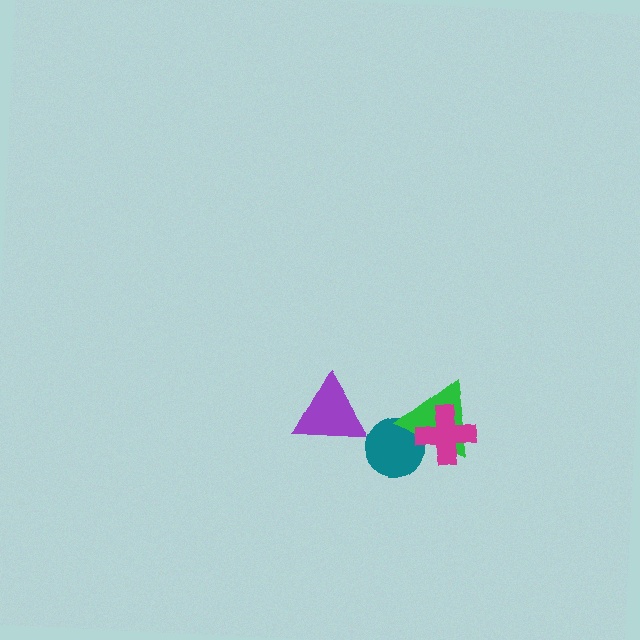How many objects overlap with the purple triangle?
0 objects overlap with the purple triangle.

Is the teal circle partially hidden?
Yes, it is partially covered by another shape.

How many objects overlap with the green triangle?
2 objects overlap with the green triangle.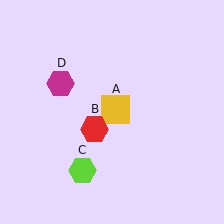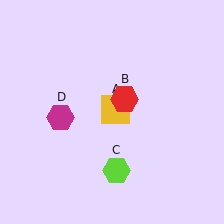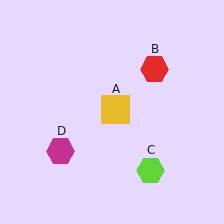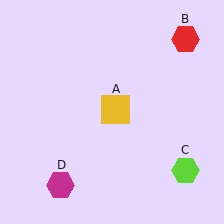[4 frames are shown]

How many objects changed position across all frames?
3 objects changed position: red hexagon (object B), lime hexagon (object C), magenta hexagon (object D).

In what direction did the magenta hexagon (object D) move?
The magenta hexagon (object D) moved down.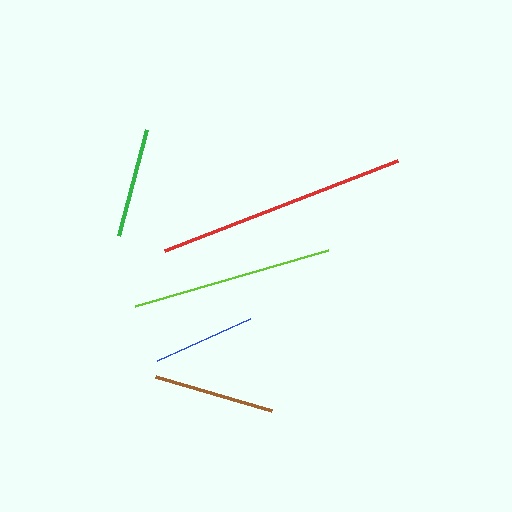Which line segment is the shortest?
The blue line is the shortest at approximately 102 pixels.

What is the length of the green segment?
The green segment is approximately 110 pixels long.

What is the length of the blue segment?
The blue segment is approximately 102 pixels long.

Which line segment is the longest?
The red line is the longest at approximately 249 pixels.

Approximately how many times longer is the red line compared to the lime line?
The red line is approximately 1.2 times the length of the lime line.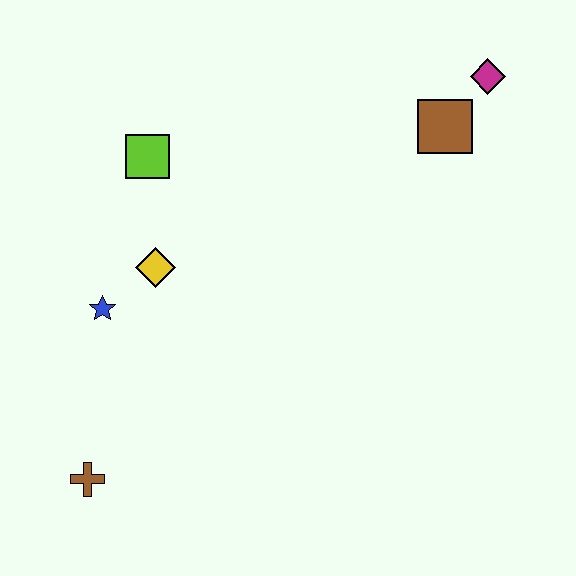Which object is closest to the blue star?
The yellow diamond is closest to the blue star.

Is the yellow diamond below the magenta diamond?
Yes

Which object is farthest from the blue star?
The magenta diamond is farthest from the blue star.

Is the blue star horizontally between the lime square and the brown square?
No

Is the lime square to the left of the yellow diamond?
Yes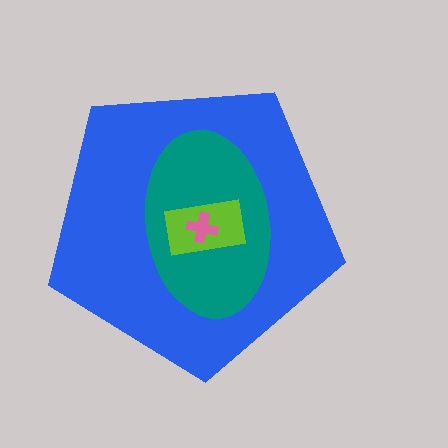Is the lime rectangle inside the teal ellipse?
Yes.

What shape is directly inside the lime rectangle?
The pink cross.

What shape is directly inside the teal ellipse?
The lime rectangle.